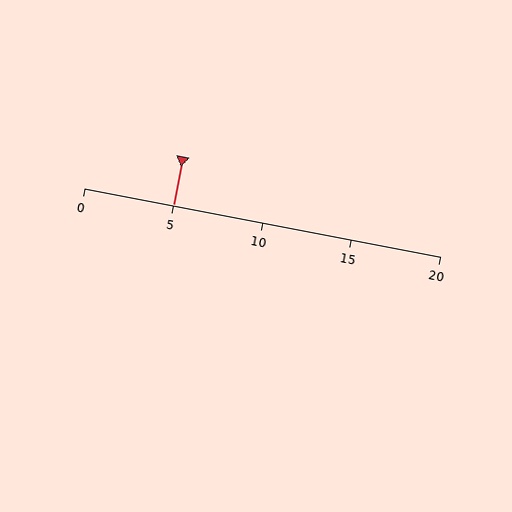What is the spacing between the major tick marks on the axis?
The major ticks are spaced 5 apart.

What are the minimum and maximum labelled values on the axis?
The axis runs from 0 to 20.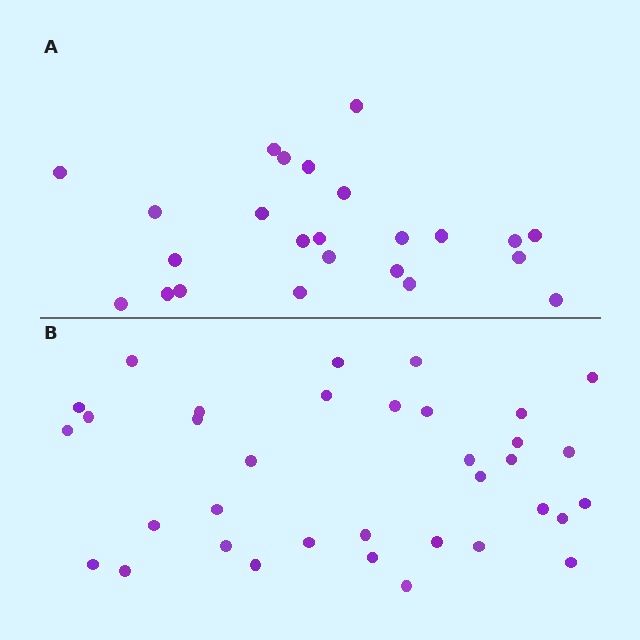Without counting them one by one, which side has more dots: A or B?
Region B (the bottom region) has more dots.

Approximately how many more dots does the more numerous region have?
Region B has roughly 12 or so more dots than region A.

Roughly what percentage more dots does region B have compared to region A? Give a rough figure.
About 45% more.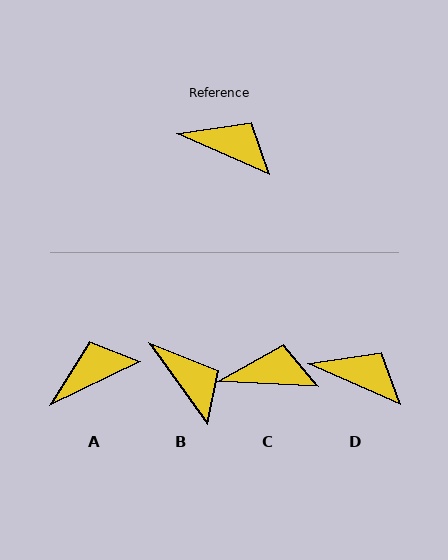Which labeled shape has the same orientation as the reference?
D.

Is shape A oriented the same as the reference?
No, it is off by about 49 degrees.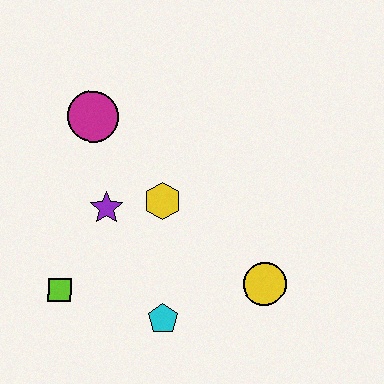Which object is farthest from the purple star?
The yellow circle is farthest from the purple star.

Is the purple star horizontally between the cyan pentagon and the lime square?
Yes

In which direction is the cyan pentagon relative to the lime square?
The cyan pentagon is to the right of the lime square.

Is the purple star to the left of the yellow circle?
Yes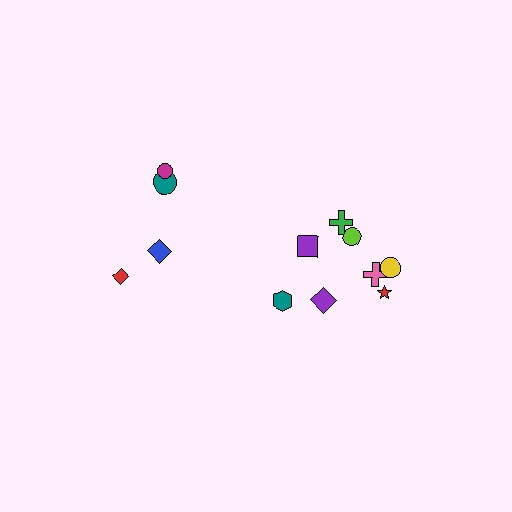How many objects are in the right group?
There are 8 objects.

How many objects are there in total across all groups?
There are 12 objects.